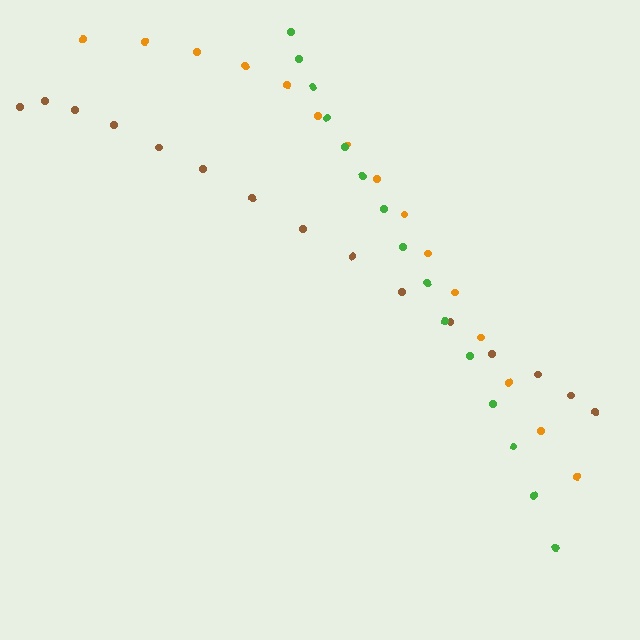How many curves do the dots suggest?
There are 3 distinct paths.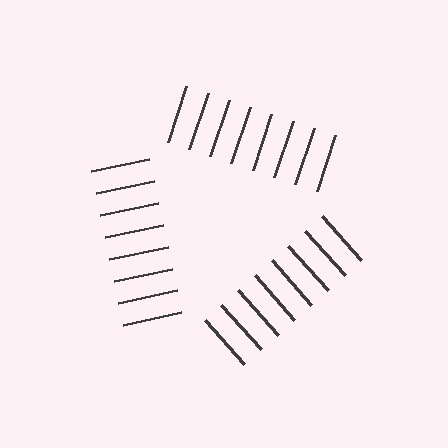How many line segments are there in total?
24 — 8 along each of the 3 edges.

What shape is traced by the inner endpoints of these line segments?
An illusory triangle — the line segments terminate on its edges but no continuous stroke is drawn.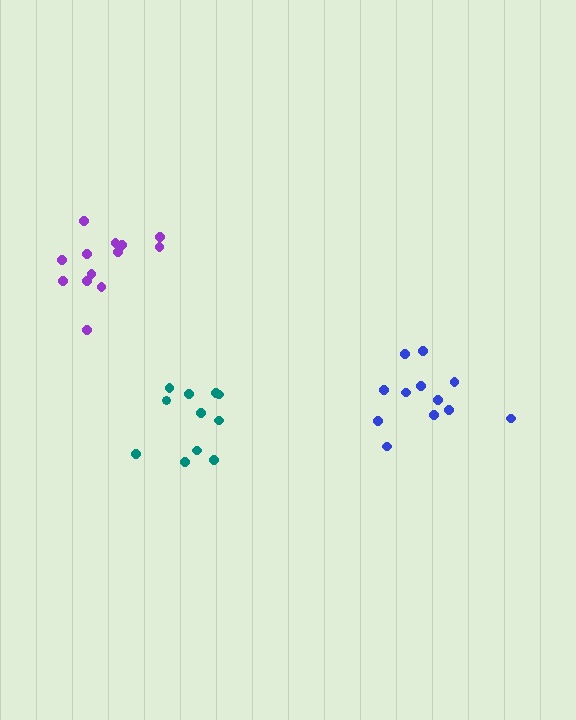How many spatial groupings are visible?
There are 3 spatial groupings.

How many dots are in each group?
Group 1: 13 dots, Group 2: 12 dots, Group 3: 11 dots (36 total).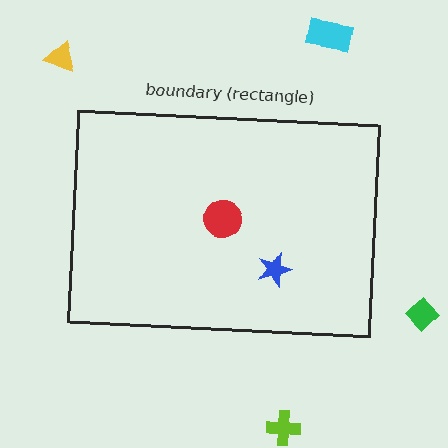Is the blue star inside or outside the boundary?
Inside.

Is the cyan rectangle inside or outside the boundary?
Outside.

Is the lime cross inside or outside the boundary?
Outside.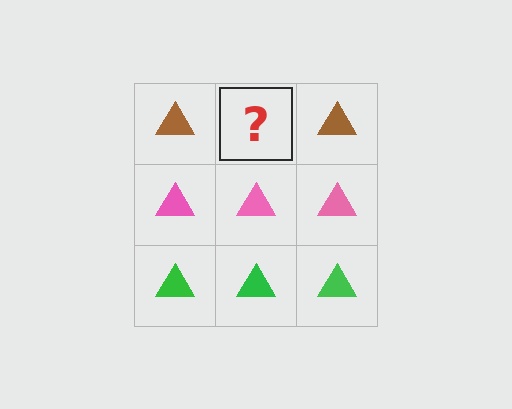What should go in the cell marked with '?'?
The missing cell should contain a brown triangle.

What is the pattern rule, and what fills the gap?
The rule is that each row has a consistent color. The gap should be filled with a brown triangle.